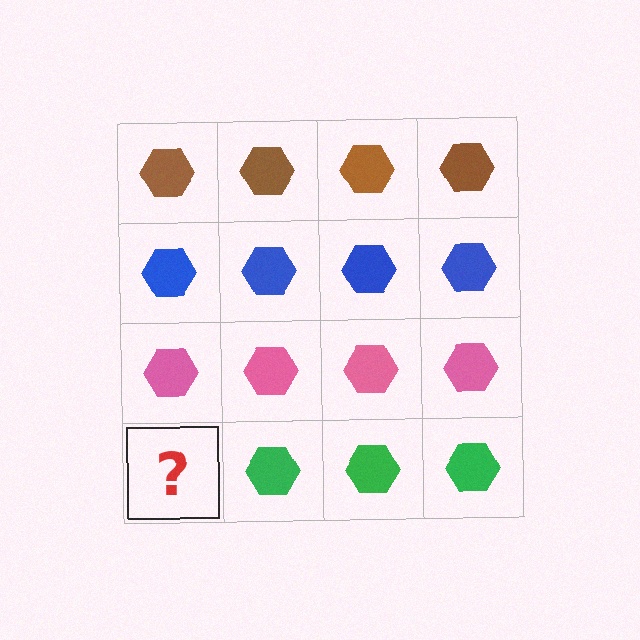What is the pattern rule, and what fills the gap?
The rule is that each row has a consistent color. The gap should be filled with a green hexagon.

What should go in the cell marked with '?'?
The missing cell should contain a green hexagon.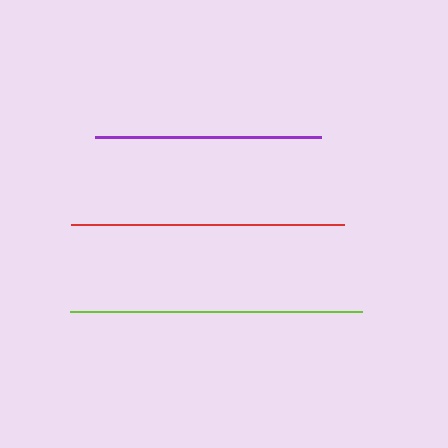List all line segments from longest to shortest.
From longest to shortest: lime, red, purple.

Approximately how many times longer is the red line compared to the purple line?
The red line is approximately 1.2 times the length of the purple line.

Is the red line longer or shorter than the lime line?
The lime line is longer than the red line.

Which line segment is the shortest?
The purple line is the shortest at approximately 226 pixels.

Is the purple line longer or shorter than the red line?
The red line is longer than the purple line.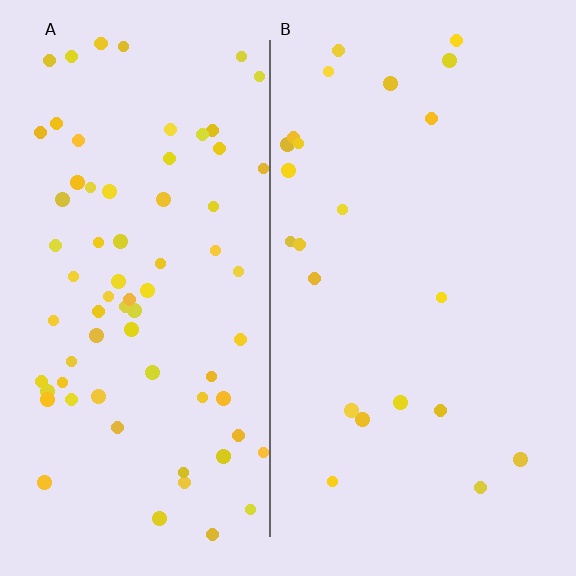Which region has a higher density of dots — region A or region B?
A (the left).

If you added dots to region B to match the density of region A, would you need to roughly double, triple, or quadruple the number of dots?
Approximately triple.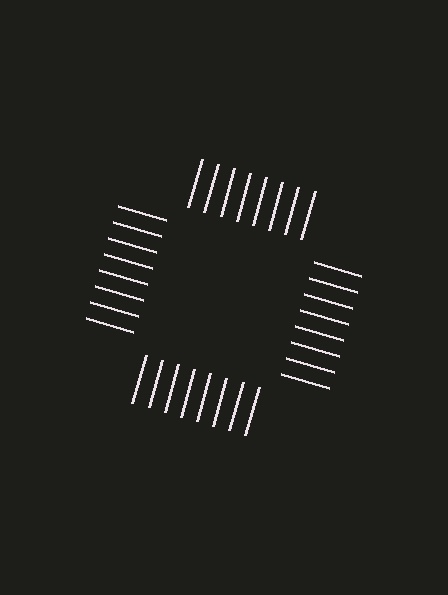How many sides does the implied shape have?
4 sides — the line-ends trace a square.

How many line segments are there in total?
32 — 8 along each of the 4 edges.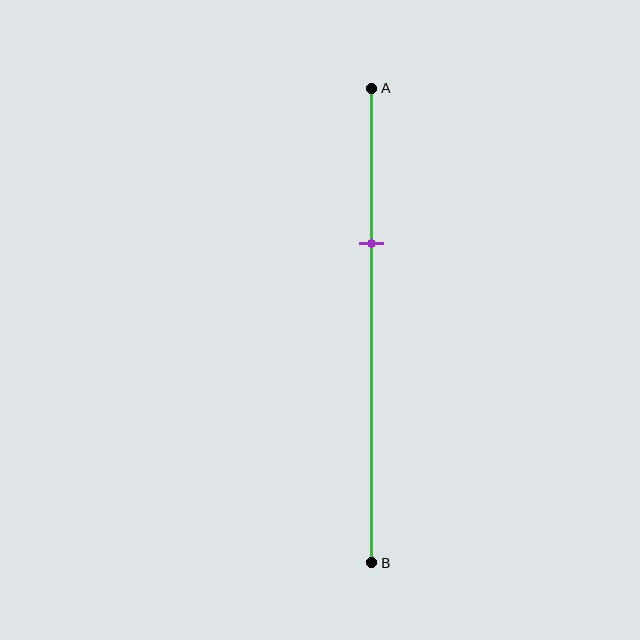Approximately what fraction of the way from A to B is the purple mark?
The purple mark is approximately 35% of the way from A to B.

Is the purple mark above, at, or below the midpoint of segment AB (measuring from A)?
The purple mark is above the midpoint of segment AB.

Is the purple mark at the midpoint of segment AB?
No, the mark is at about 35% from A, not at the 50% midpoint.